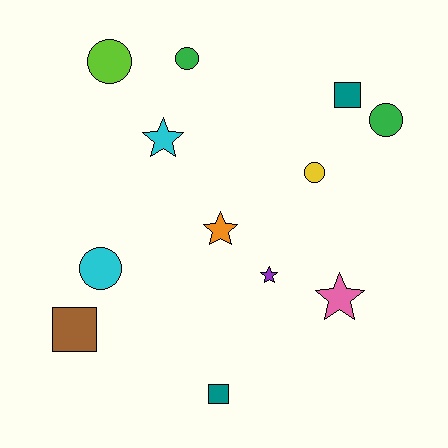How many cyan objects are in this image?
There are 2 cyan objects.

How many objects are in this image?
There are 12 objects.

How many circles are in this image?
There are 5 circles.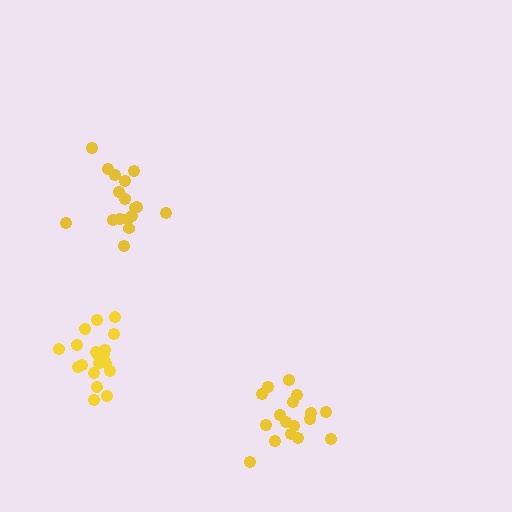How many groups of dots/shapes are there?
There are 3 groups.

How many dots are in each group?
Group 1: 17 dots, Group 2: 18 dots, Group 3: 19 dots (54 total).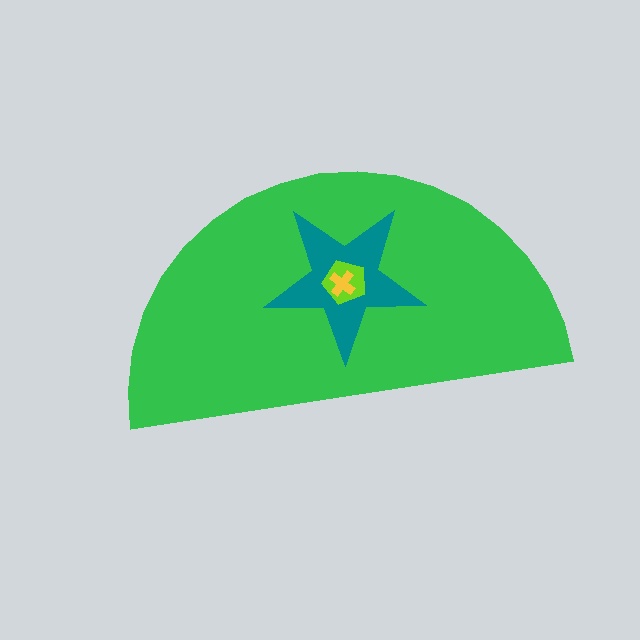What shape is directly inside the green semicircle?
The teal star.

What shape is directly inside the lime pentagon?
The yellow cross.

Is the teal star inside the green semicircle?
Yes.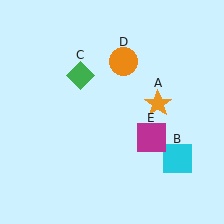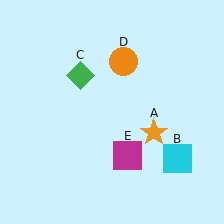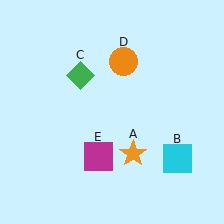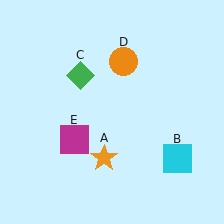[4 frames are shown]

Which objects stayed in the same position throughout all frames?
Cyan square (object B) and green diamond (object C) and orange circle (object D) remained stationary.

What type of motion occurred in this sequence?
The orange star (object A), magenta square (object E) rotated clockwise around the center of the scene.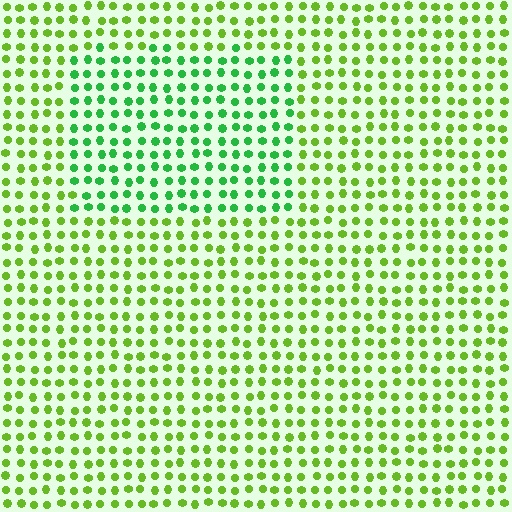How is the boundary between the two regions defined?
The boundary is defined purely by a slight shift in hue (about 38 degrees). Spacing, size, and orientation are identical on both sides.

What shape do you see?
I see a rectangle.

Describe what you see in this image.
The image is filled with small lime elements in a uniform arrangement. A rectangle-shaped region is visible where the elements are tinted to a slightly different hue, forming a subtle color boundary.